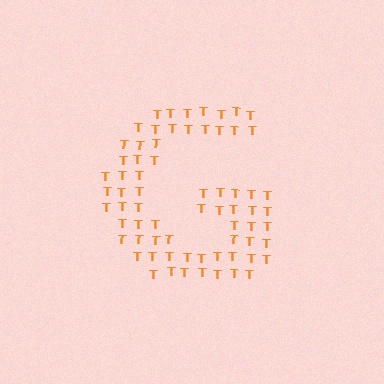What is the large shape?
The large shape is the letter G.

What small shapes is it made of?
It is made of small letter T's.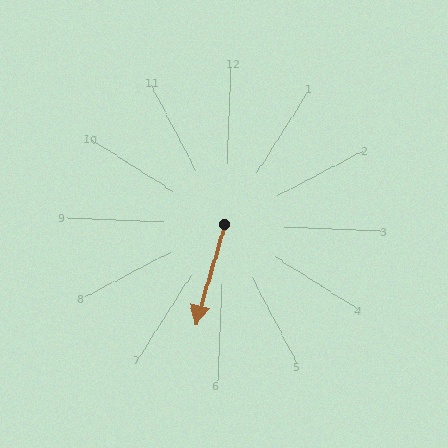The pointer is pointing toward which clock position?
Roughly 6 o'clock.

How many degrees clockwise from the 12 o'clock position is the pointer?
Approximately 194 degrees.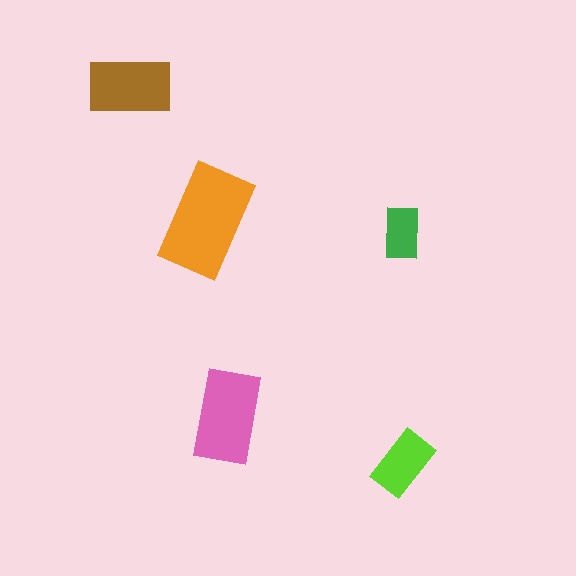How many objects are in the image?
There are 5 objects in the image.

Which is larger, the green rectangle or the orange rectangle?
The orange one.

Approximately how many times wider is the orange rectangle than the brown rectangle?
About 1.5 times wider.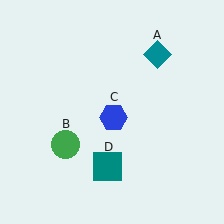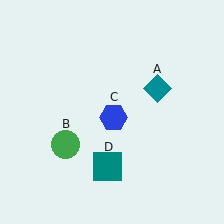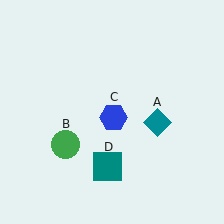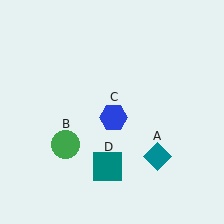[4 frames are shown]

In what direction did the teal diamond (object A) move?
The teal diamond (object A) moved down.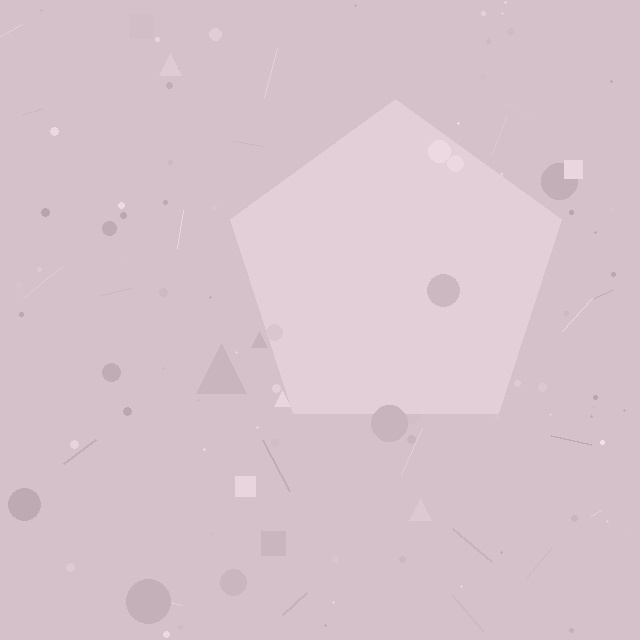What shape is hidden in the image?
A pentagon is hidden in the image.